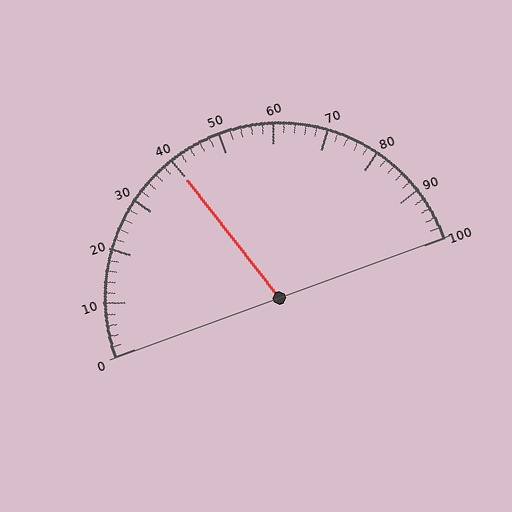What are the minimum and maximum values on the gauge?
The gauge ranges from 0 to 100.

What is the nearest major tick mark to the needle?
The nearest major tick mark is 40.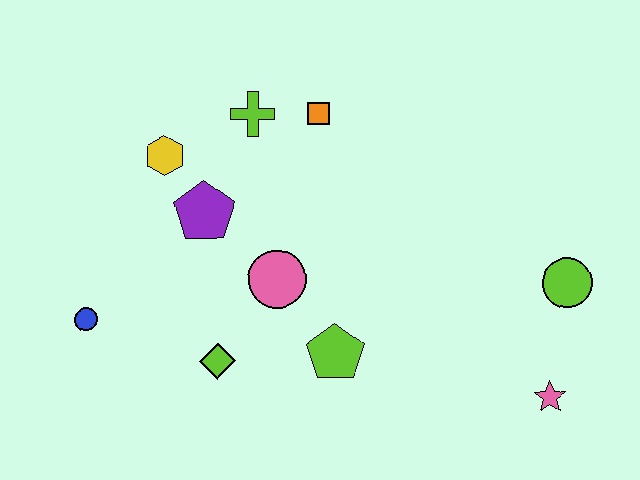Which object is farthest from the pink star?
The blue circle is farthest from the pink star.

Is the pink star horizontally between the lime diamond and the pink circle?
No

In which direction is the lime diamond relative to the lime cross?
The lime diamond is below the lime cross.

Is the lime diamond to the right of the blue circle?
Yes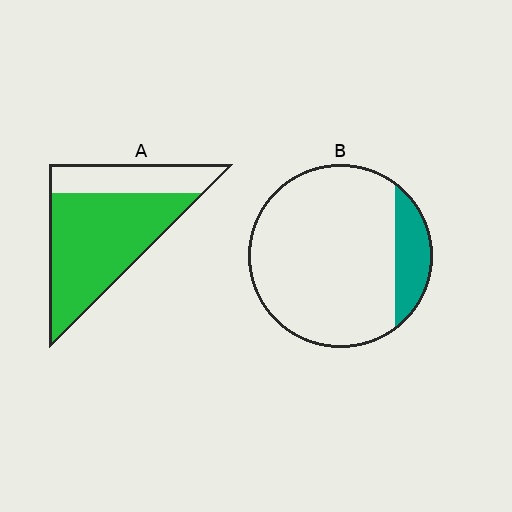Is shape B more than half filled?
No.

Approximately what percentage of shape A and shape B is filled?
A is approximately 70% and B is approximately 15%.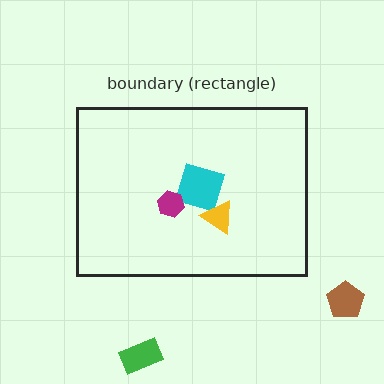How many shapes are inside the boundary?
3 inside, 2 outside.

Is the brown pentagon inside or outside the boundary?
Outside.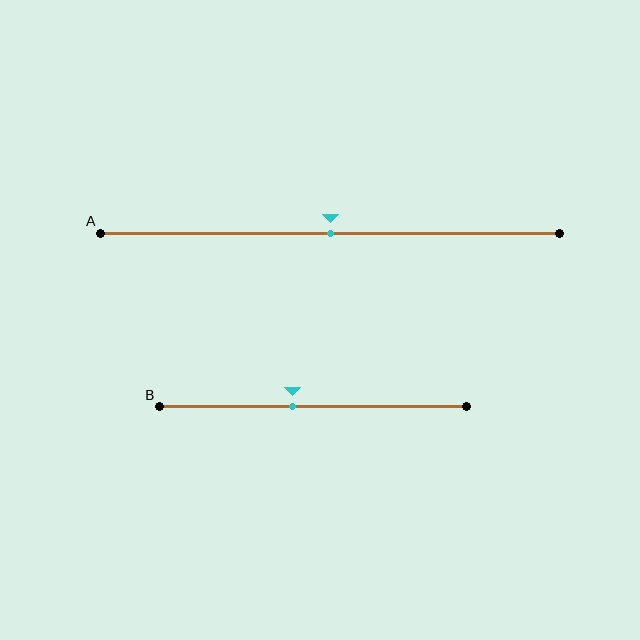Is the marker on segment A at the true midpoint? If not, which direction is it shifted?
Yes, the marker on segment A is at the true midpoint.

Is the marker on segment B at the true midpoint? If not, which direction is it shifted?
No, the marker on segment B is shifted to the left by about 7% of the segment length.